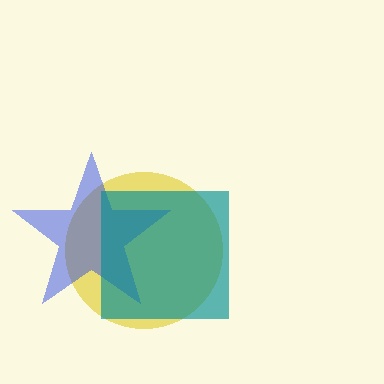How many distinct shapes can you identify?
There are 3 distinct shapes: a yellow circle, a blue star, a teal square.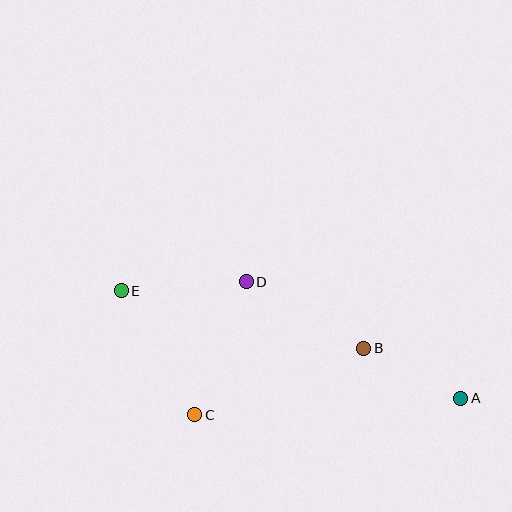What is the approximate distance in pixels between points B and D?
The distance between B and D is approximately 135 pixels.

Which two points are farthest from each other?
Points A and E are farthest from each other.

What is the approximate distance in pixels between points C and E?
The distance between C and E is approximately 144 pixels.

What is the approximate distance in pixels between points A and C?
The distance between A and C is approximately 266 pixels.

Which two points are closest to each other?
Points A and B are closest to each other.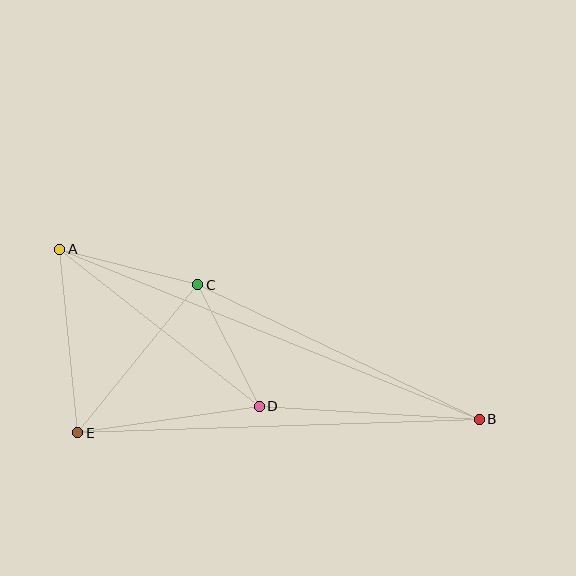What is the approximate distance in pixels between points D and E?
The distance between D and E is approximately 184 pixels.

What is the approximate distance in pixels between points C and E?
The distance between C and E is approximately 191 pixels.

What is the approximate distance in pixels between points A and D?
The distance between A and D is approximately 254 pixels.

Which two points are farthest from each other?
Points A and B are farthest from each other.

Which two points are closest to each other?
Points C and D are closest to each other.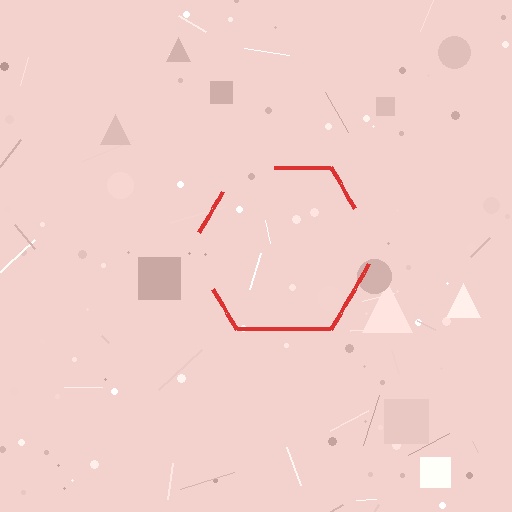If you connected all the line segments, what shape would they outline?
They would outline a hexagon.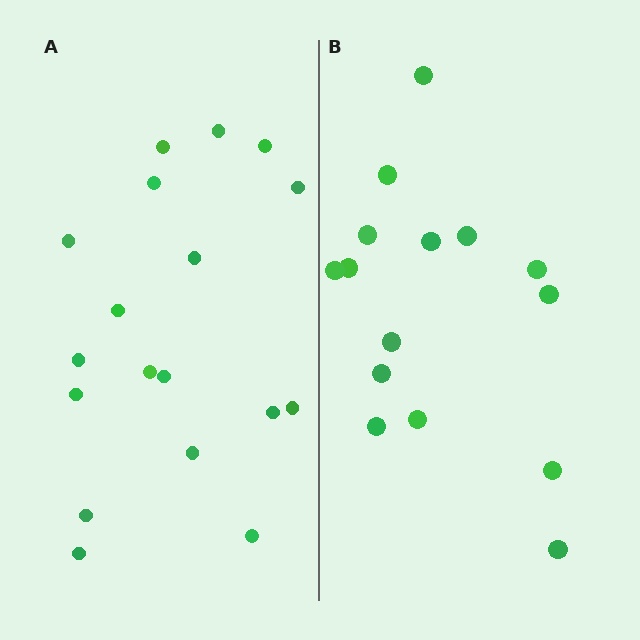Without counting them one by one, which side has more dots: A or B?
Region A (the left region) has more dots.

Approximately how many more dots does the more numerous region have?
Region A has just a few more — roughly 2 or 3 more dots than region B.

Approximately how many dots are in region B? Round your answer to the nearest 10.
About 20 dots. (The exact count is 15, which rounds to 20.)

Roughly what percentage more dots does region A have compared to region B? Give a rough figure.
About 20% more.